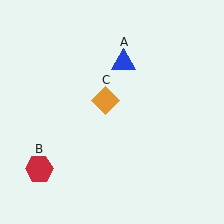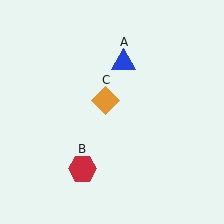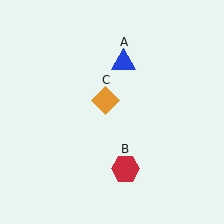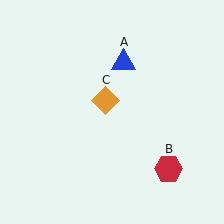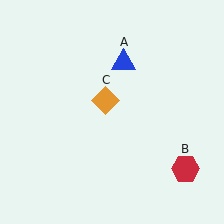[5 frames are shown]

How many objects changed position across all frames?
1 object changed position: red hexagon (object B).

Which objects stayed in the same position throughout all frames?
Blue triangle (object A) and orange diamond (object C) remained stationary.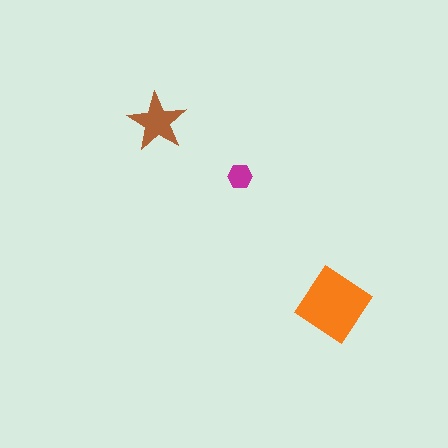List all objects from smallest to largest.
The magenta hexagon, the brown star, the orange diamond.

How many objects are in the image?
There are 3 objects in the image.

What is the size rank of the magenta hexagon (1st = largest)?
3rd.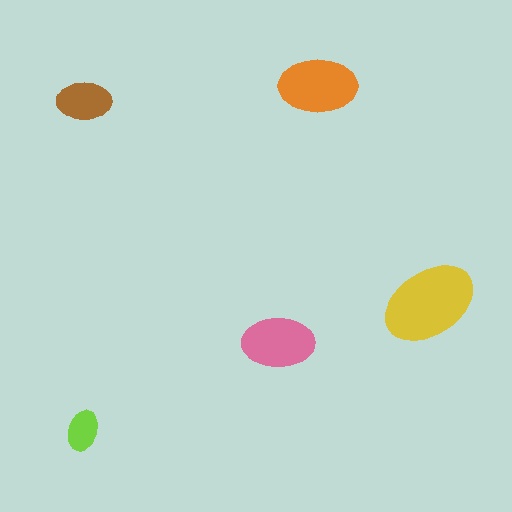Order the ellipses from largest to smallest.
the yellow one, the orange one, the pink one, the brown one, the lime one.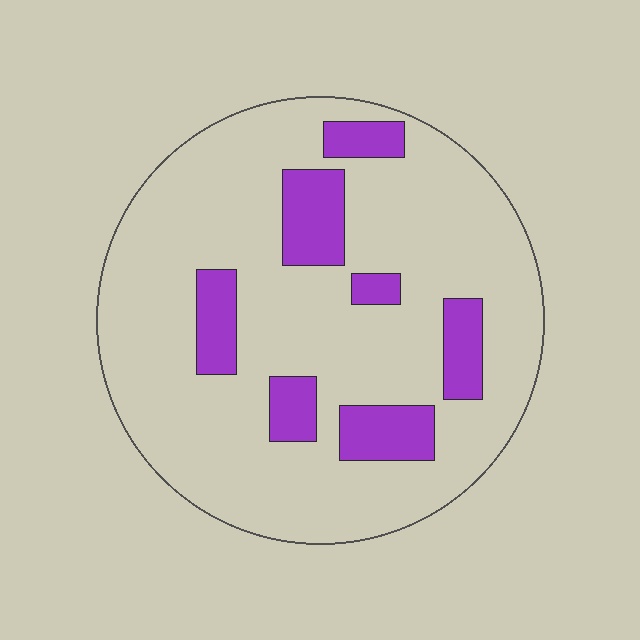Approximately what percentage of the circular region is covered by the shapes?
Approximately 20%.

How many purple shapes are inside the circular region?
7.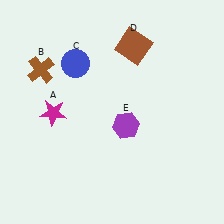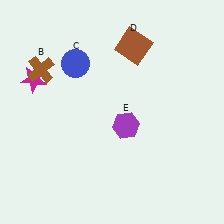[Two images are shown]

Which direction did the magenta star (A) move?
The magenta star (A) moved up.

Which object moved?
The magenta star (A) moved up.